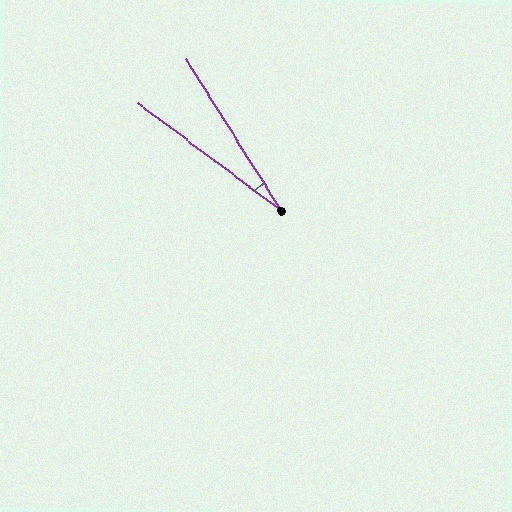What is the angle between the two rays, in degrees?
Approximately 21 degrees.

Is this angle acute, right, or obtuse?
It is acute.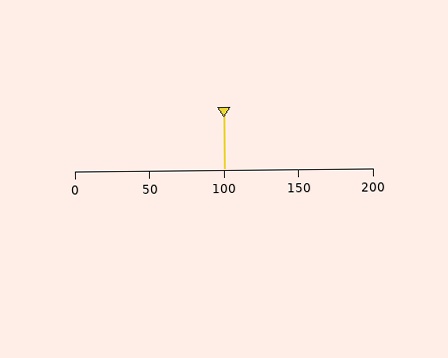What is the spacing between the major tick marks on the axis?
The major ticks are spaced 50 apart.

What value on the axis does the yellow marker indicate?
The marker indicates approximately 100.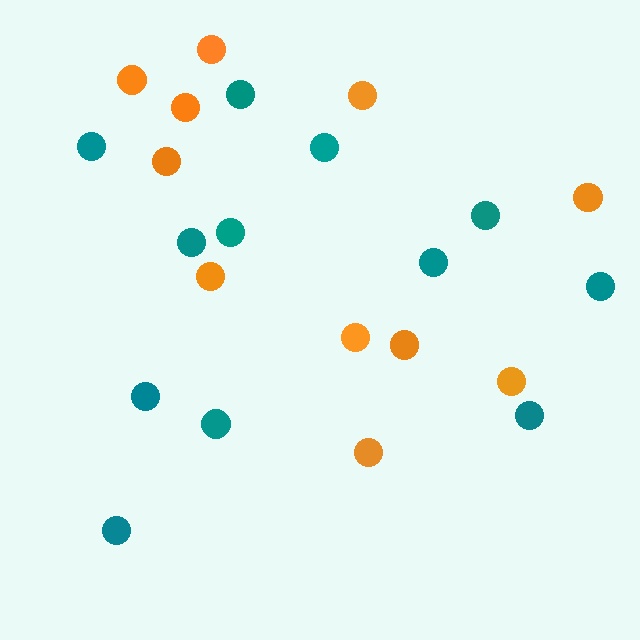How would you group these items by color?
There are 2 groups: one group of orange circles (11) and one group of teal circles (12).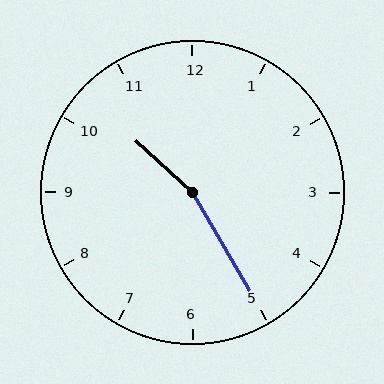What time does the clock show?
10:25.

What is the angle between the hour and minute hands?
Approximately 162 degrees.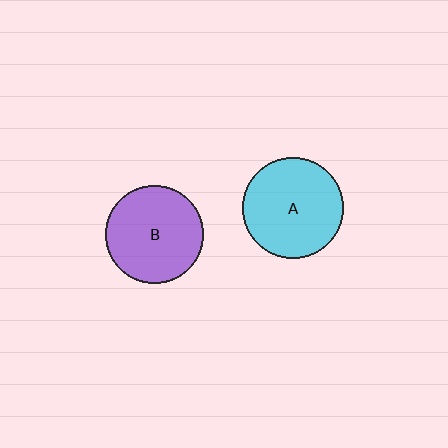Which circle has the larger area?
Circle A (cyan).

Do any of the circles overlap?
No, none of the circles overlap.